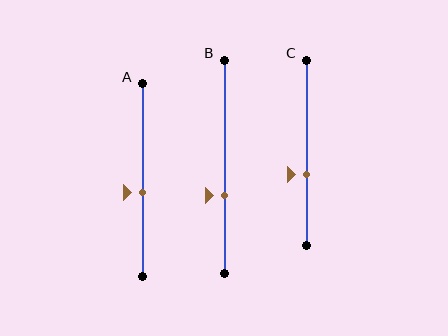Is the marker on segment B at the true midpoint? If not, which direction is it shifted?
No, the marker on segment B is shifted downward by about 13% of the segment length.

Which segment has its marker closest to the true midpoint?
Segment A has its marker closest to the true midpoint.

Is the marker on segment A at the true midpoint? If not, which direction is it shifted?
No, the marker on segment A is shifted downward by about 7% of the segment length.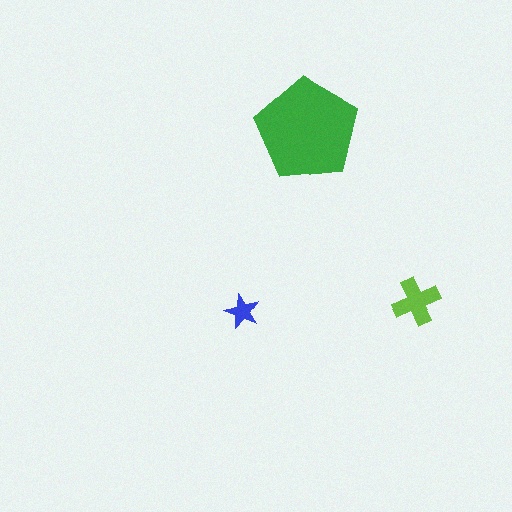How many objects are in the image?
There are 3 objects in the image.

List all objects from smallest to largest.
The blue star, the lime cross, the green pentagon.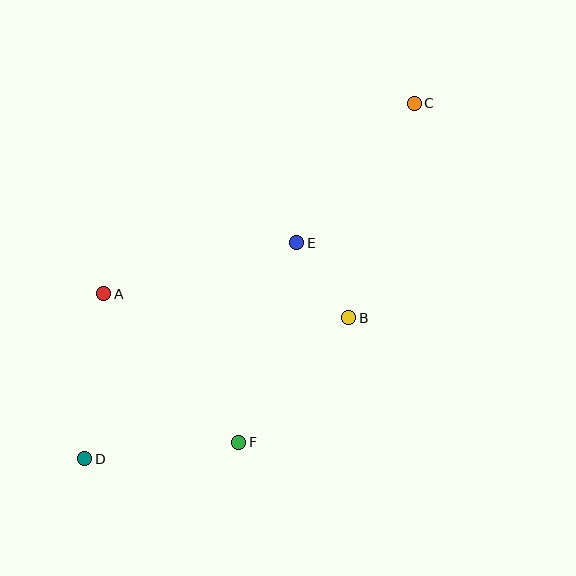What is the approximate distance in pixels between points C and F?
The distance between C and F is approximately 382 pixels.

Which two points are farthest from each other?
Points C and D are farthest from each other.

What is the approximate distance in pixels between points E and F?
The distance between E and F is approximately 208 pixels.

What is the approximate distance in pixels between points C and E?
The distance between C and E is approximately 182 pixels.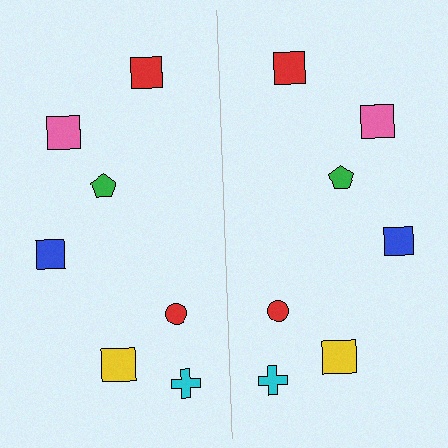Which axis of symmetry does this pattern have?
The pattern has a vertical axis of symmetry running through the center of the image.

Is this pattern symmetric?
Yes, this pattern has bilateral (reflection) symmetry.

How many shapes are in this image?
There are 14 shapes in this image.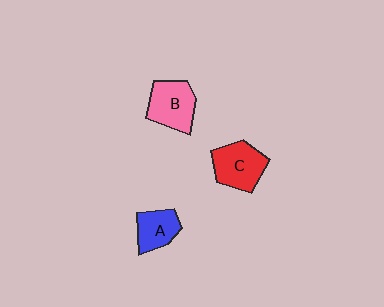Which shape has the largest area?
Shape C (red).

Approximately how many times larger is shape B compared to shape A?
Approximately 1.3 times.